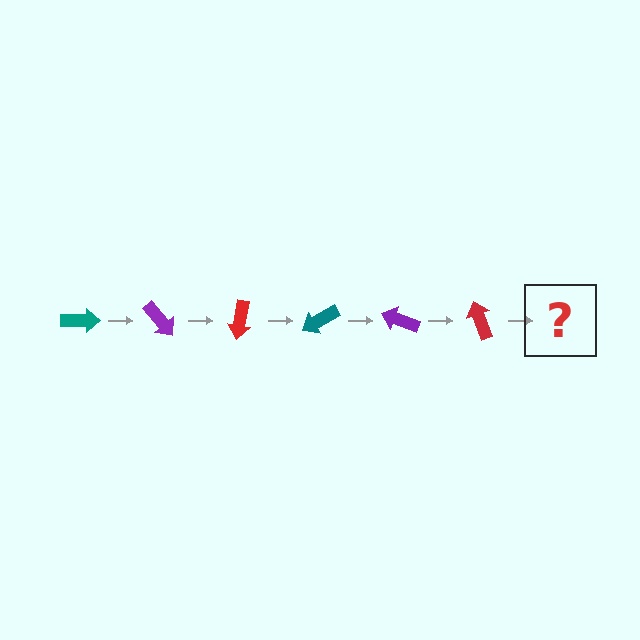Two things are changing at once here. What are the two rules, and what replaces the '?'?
The two rules are that it rotates 50 degrees each step and the color cycles through teal, purple, and red. The '?' should be a teal arrow, rotated 300 degrees from the start.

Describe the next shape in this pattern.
It should be a teal arrow, rotated 300 degrees from the start.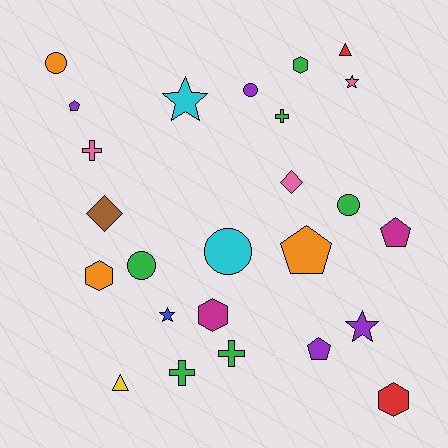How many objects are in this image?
There are 25 objects.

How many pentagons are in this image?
There are 4 pentagons.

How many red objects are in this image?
There are 2 red objects.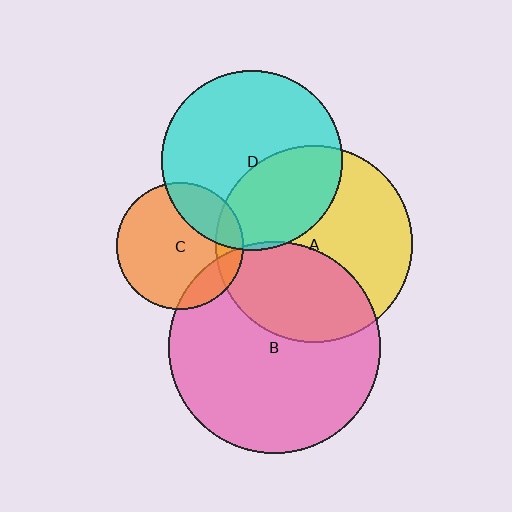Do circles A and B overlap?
Yes.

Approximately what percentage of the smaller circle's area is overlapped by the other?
Approximately 35%.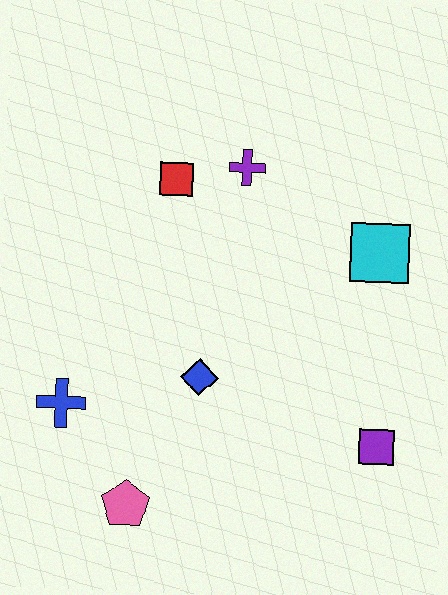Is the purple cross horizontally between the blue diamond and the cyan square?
Yes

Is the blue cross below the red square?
Yes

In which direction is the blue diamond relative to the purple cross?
The blue diamond is below the purple cross.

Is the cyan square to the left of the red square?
No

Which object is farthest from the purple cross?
The pink pentagon is farthest from the purple cross.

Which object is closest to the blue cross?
The pink pentagon is closest to the blue cross.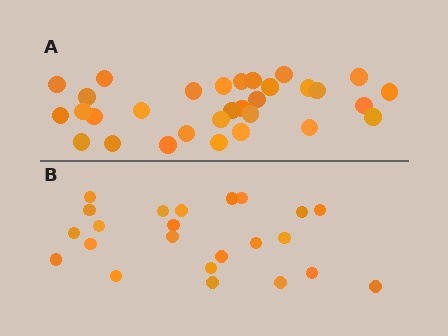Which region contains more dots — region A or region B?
Region A (the top region) has more dots.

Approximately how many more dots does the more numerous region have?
Region A has roughly 8 or so more dots than region B.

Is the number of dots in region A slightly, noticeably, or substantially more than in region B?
Region A has noticeably more, but not dramatically so. The ratio is roughly 1.3 to 1.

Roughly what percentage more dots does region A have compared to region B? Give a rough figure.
About 35% more.